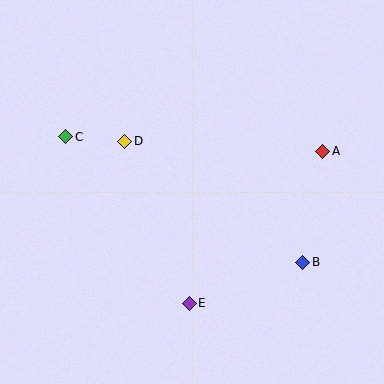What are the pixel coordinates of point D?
Point D is at (125, 141).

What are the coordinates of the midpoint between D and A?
The midpoint between D and A is at (224, 146).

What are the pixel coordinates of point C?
Point C is at (66, 137).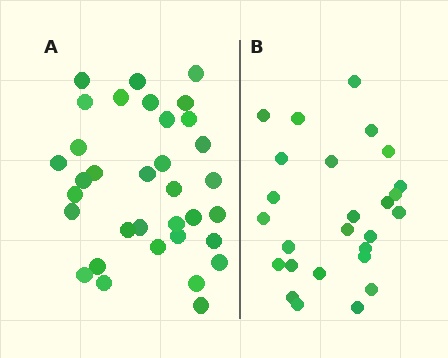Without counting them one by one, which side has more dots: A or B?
Region A (the left region) has more dots.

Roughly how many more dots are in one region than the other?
Region A has roughly 8 or so more dots than region B.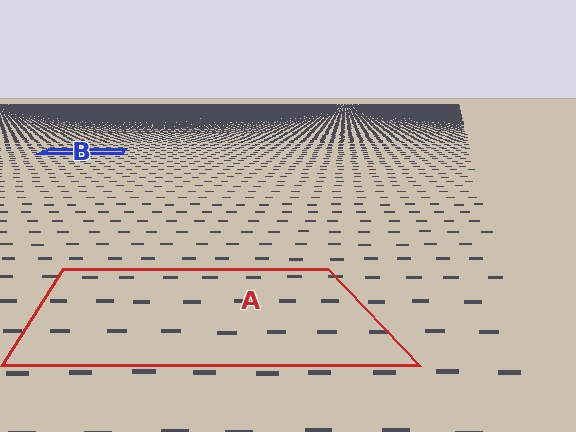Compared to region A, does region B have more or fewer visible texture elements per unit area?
Region B has more texture elements per unit area — they are packed more densely because it is farther away.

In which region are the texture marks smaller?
The texture marks are smaller in region B, because it is farther away.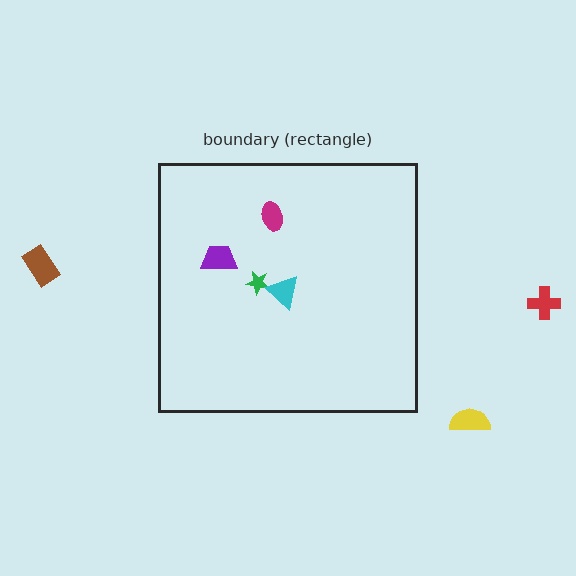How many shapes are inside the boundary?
4 inside, 3 outside.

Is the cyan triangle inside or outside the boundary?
Inside.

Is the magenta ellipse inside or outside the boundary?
Inside.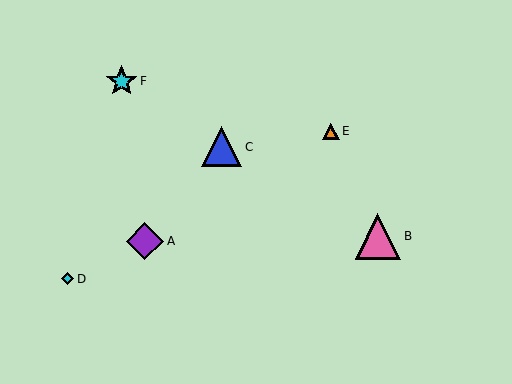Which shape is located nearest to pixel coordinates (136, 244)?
The purple diamond (labeled A) at (145, 241) is nearest to that location.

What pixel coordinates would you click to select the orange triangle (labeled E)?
Click at (331, 131) to select the orange triangle E.